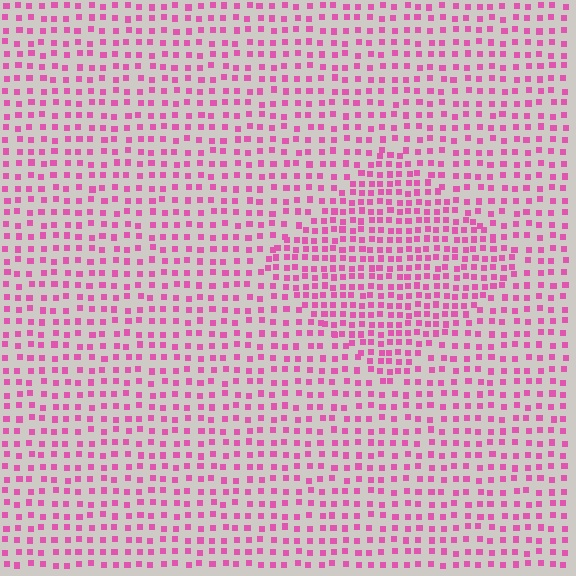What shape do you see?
I see a diamond.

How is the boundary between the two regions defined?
The boundary is defined by a change in element density (approximately 1.7x ratio). All elements are the same color, size, and shape.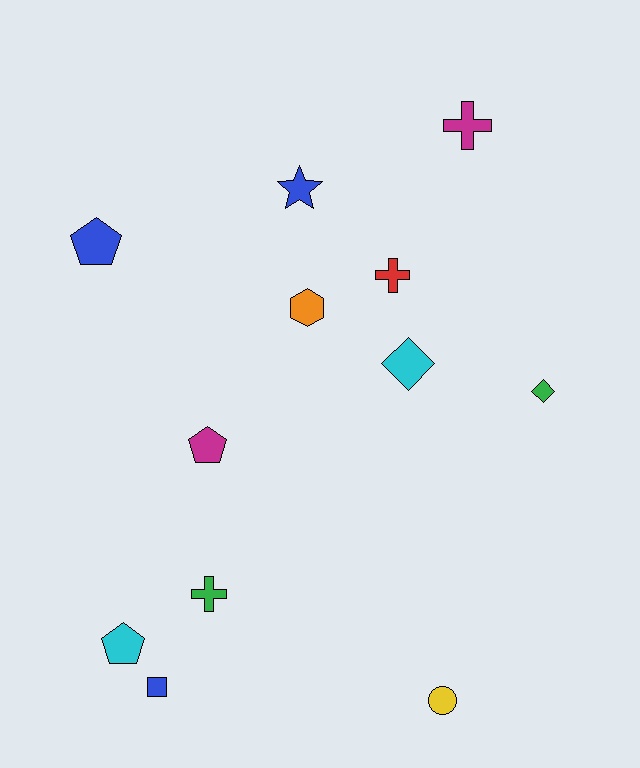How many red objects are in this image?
There is 1 red object.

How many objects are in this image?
There are 12 objects.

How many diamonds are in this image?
There are 2 diamonds.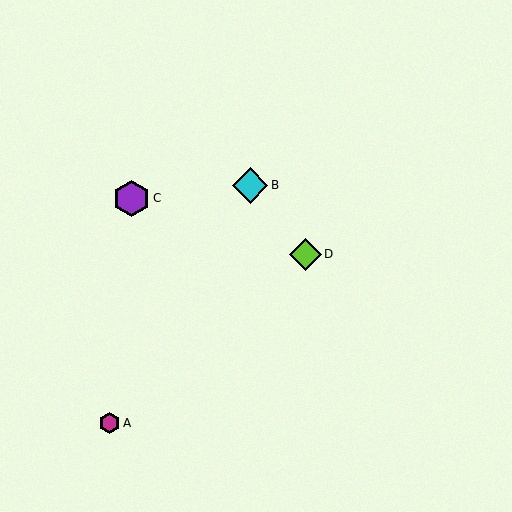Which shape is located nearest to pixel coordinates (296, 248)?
The lime diamond (labeled D) at (306, 254) is nearest to that location.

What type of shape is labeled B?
Shape B is a cyan diamond.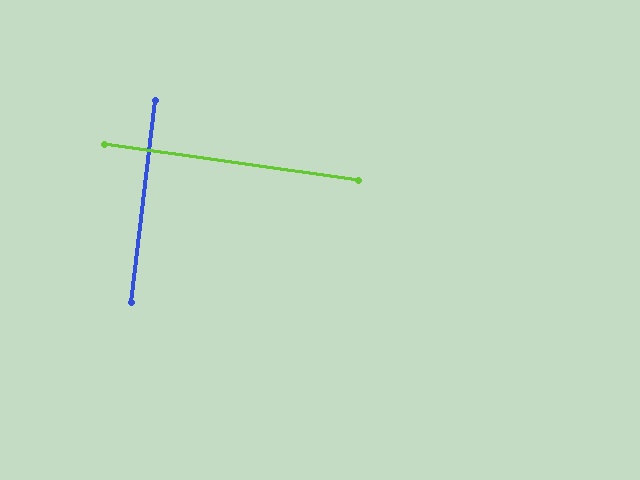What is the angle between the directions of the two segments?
Approximately 89 degrees.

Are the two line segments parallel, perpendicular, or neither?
Perpendicular — they meet at approximately 89°.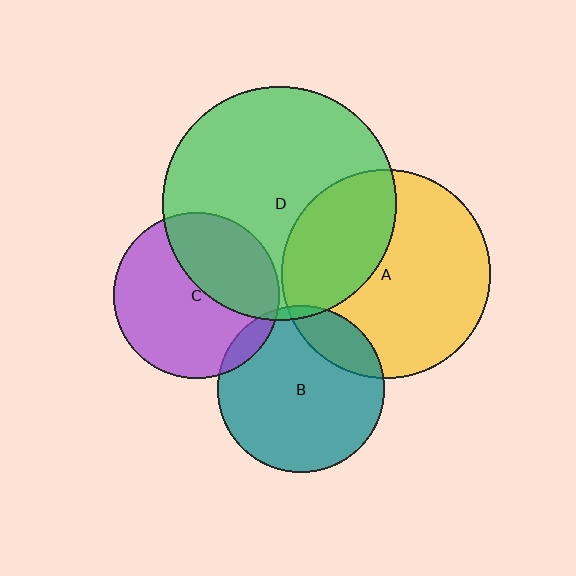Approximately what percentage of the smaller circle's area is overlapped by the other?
Approximately 15%.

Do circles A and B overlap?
Yes.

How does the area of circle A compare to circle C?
Approximately 1.6 times.